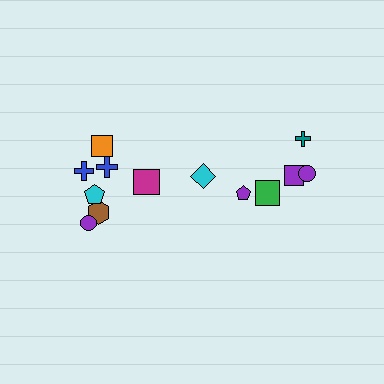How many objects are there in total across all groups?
There are 13 objects.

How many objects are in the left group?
There are 8 objects.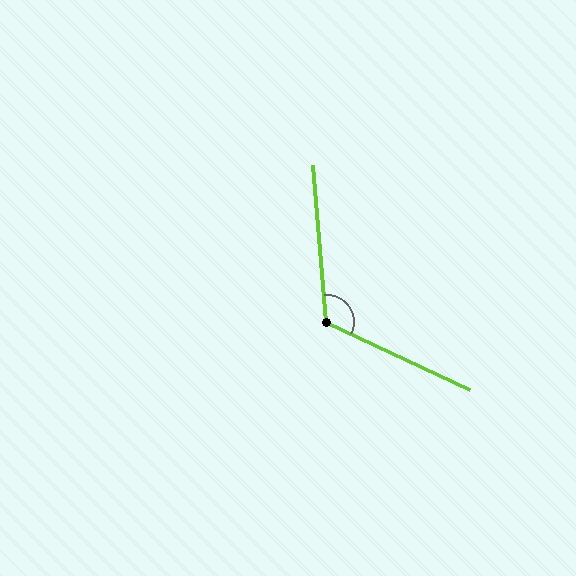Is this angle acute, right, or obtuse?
It is obtuse.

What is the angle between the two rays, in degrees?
Approximately 120 degrees.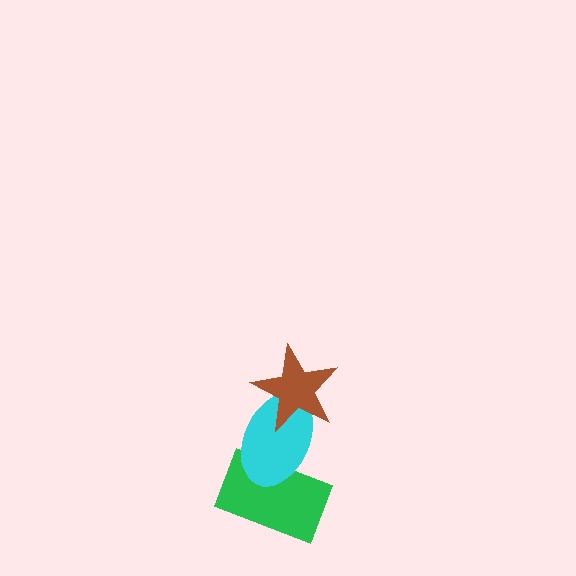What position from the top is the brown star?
The brown star is 1st from the top.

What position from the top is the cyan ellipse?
The cyan ellipse is 2nd from the top.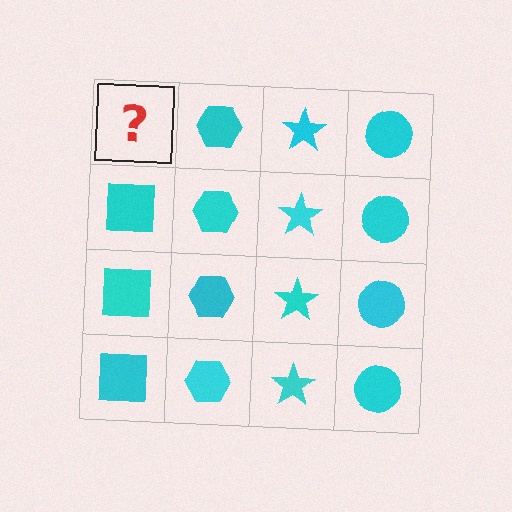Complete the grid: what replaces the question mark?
The question mark should be replaced with a cyan square.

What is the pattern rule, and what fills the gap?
The rule is that each column has a consistent shape. The gap should be filled with a cyan square.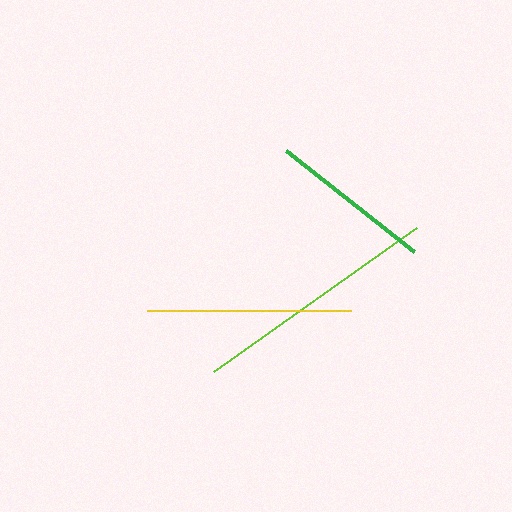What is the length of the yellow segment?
The yellow segment is approximately 204 pixels long.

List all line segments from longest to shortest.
From longest to shortest: lime, yellow, green.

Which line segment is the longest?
The lime line is the longest at approximately 249 pixels.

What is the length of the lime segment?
The lime segment is approximately 249 pixels long.